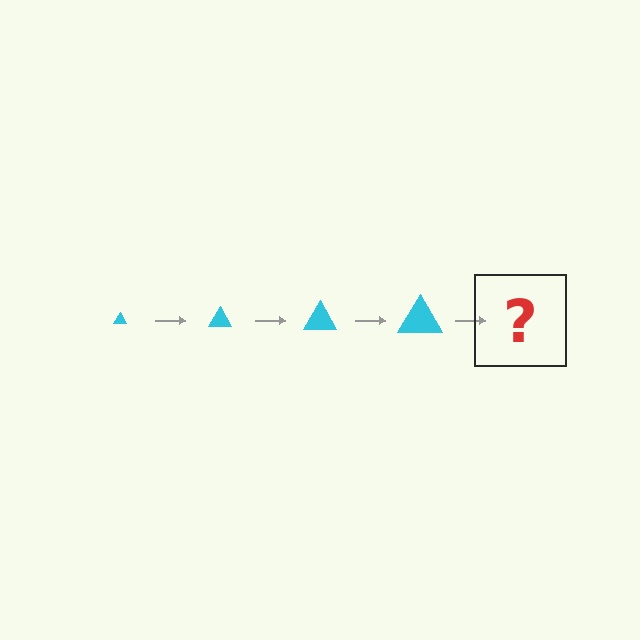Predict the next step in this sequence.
The next step is a cyan triangle, larger than the previous one.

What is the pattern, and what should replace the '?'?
The pattern is that the triangle gets progressively larger each step. The '?' should be a cyan triangle, larger than the previous one.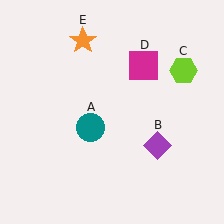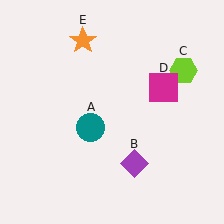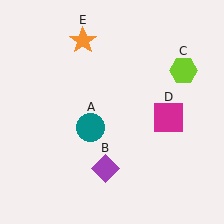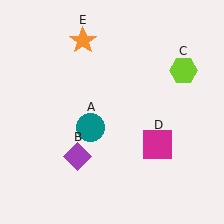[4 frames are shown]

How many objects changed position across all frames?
2 objects changed position: purple diamond (object B), magenta square (object D).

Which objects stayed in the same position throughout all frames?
Teal circle (object A) and lime hexagon (object C) and orange star (object E) remained stationary.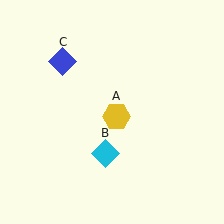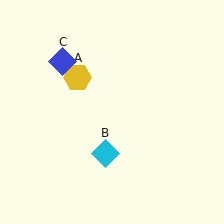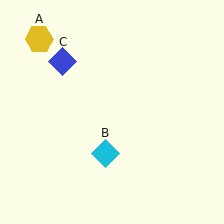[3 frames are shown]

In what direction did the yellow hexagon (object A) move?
The yellow hexagon (object A) moved up and to the left.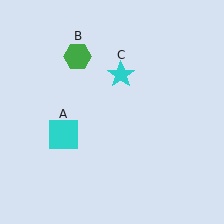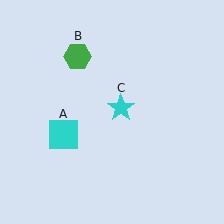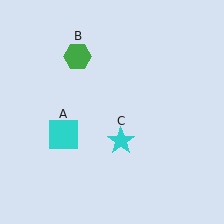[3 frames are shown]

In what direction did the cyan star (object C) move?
The cyan star (object C) moved down.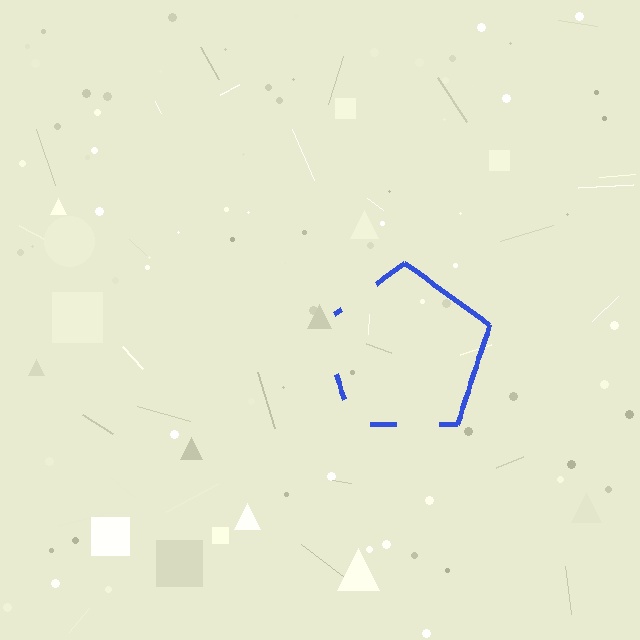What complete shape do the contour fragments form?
The contour fragments form a pentagon.